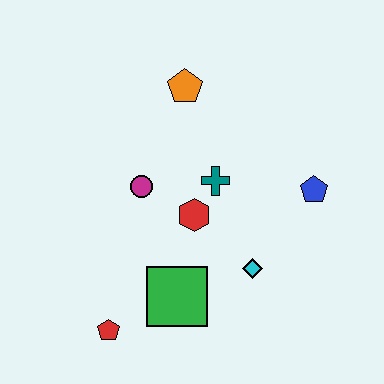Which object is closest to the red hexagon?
The teal cross is closest to the red hexagon.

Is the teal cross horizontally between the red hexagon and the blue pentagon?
Yes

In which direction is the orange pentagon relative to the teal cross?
The orange pentagon is above the teal cross.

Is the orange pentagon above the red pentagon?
Yes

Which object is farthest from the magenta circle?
The blue pentagon is farthest from the magenta circle.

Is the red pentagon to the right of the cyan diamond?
No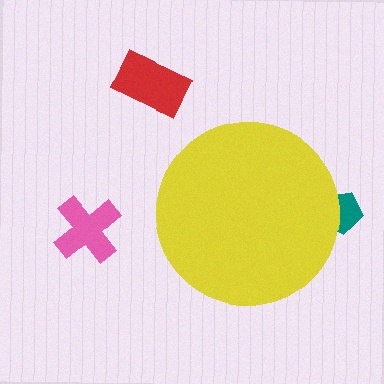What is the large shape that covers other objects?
A yellow circle.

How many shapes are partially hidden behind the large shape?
1 shape is partially hidden.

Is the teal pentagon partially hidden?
Yes, the teal pentagon is partially hidden behind the yellow circle.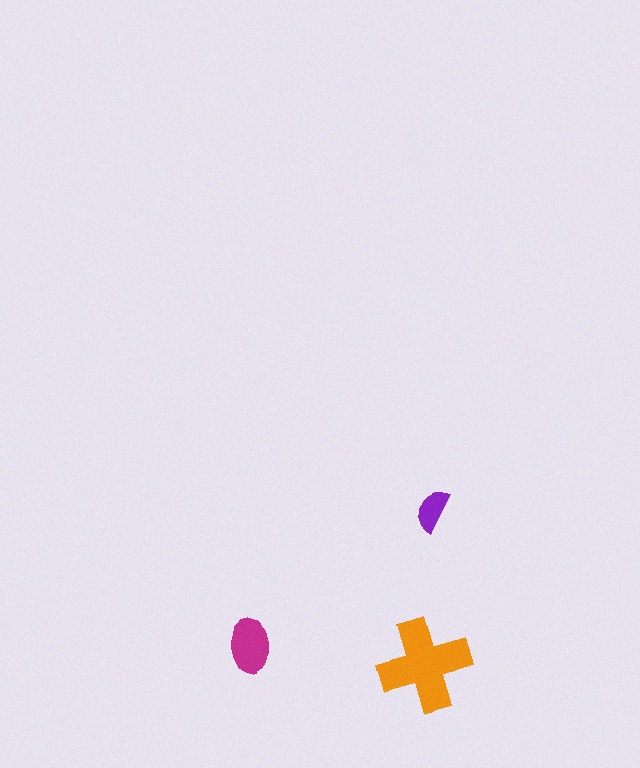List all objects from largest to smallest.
The orange cross, the magenta ellipse, the purple semicircle.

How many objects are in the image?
There are 3 objects in the image.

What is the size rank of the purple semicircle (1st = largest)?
3rd.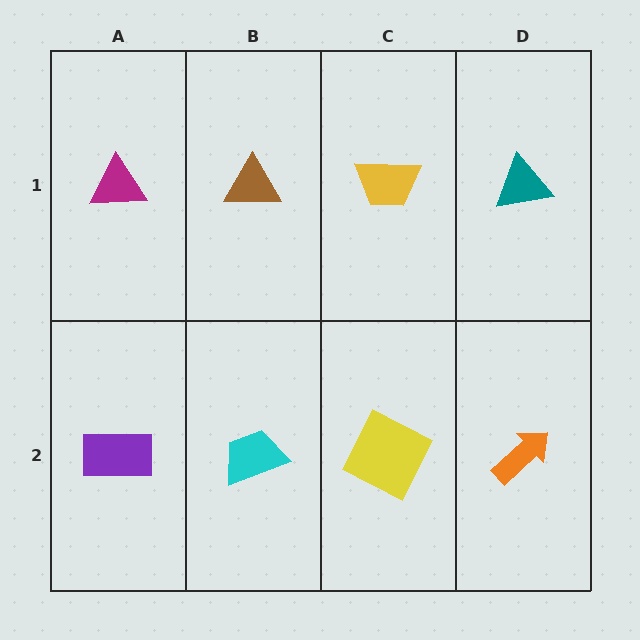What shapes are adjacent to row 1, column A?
A purple rectangle (row 2, column A), a brown triangle (row 1, column B).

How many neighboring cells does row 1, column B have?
3.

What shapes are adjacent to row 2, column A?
A magenta triangle (row 1, column A), a cyan trapezoid (row 2, column B).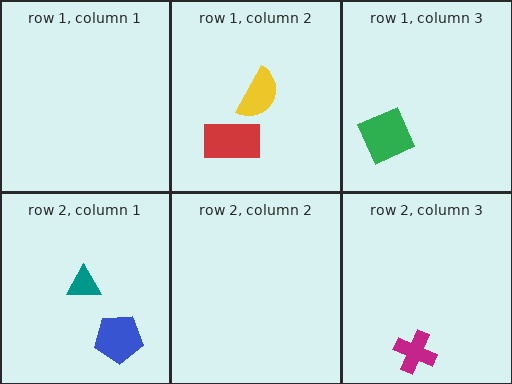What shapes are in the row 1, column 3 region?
The green square.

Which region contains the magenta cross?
The row 2, column 3 region.